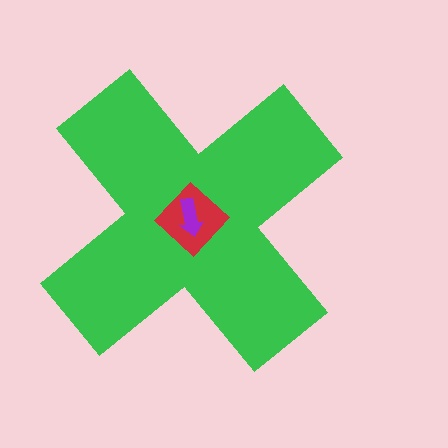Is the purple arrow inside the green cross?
Yes.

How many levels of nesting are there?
3.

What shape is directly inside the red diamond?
The purple arrow.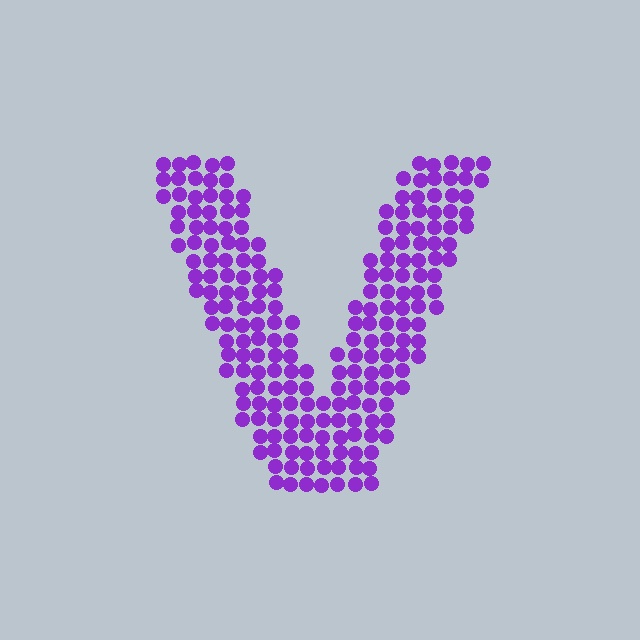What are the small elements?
The small elements are circles.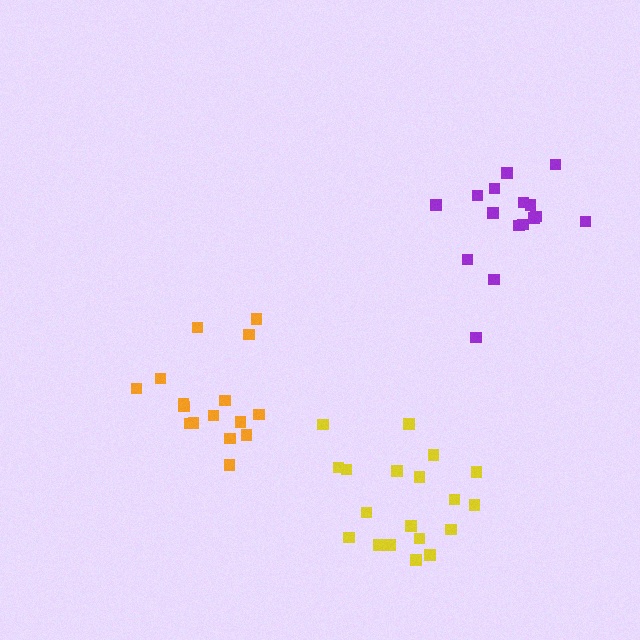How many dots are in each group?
Group 1: 16 dots, Group 2: 16 dots, Group 3: 19 dots (51 total).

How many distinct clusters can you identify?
There are 3 distinct clusters.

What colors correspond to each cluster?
The clusters are colored: orange, purple, yellow.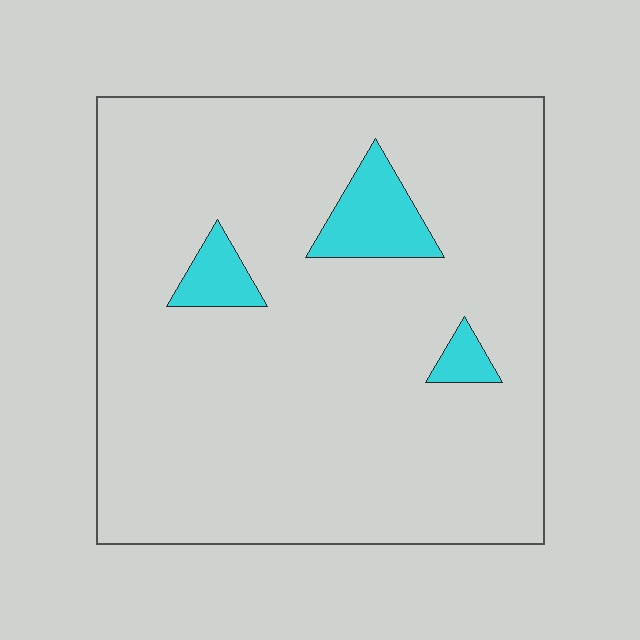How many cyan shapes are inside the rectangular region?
3.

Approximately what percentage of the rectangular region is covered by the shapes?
Approximately 10%.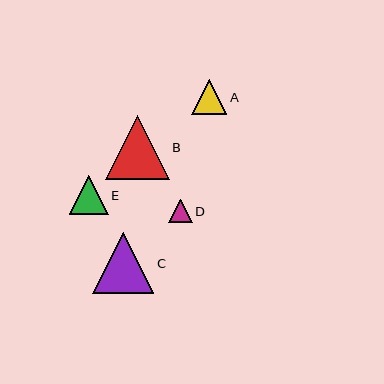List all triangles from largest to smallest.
From largest to smallest: B, C, E, A, D.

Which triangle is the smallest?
Triangle D is the smallest with a size of approximately 24 pixels.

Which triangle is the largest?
Triangle B is the largest with a size of approximately 64 pixels.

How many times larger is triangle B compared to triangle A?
Triangle B is approximately 1.8 times the size of triangle A.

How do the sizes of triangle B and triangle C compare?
Triangle B and triangle C are approximately the same size.